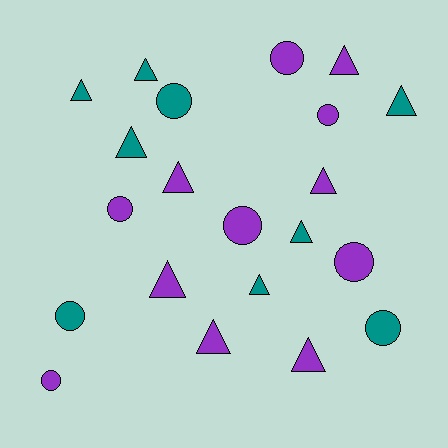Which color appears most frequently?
Purple, with 12 objects.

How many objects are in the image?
There are 21 objects.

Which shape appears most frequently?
Triangle, with 12 objects.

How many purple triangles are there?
There are 6 purple triangles.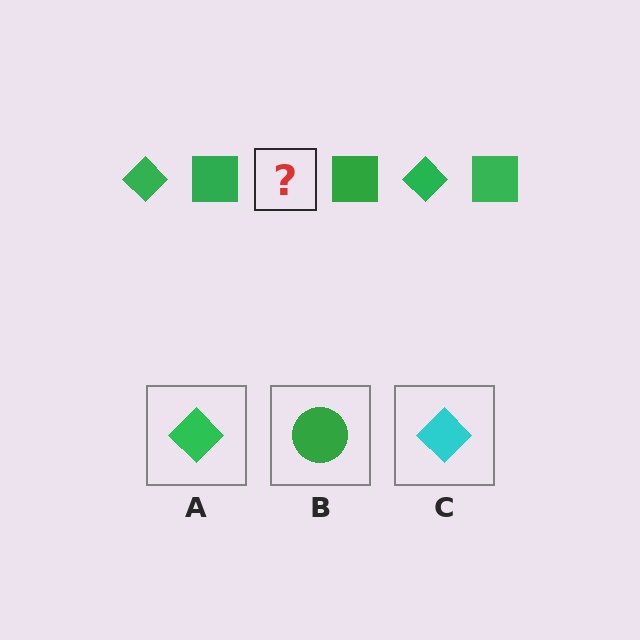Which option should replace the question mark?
Option A.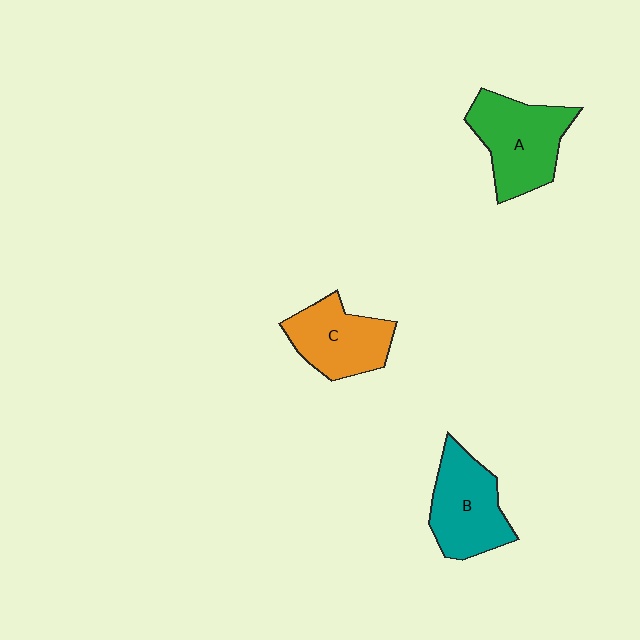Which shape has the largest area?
Shape A (green).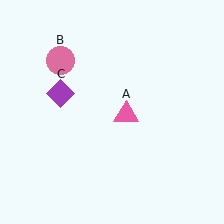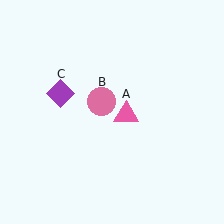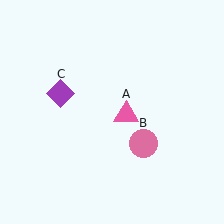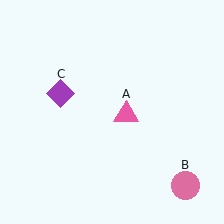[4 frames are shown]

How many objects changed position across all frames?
1 object changed position: pink circle (object B).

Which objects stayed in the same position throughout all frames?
Pink triangle (object A) and purple diamond (object C) remained stationary.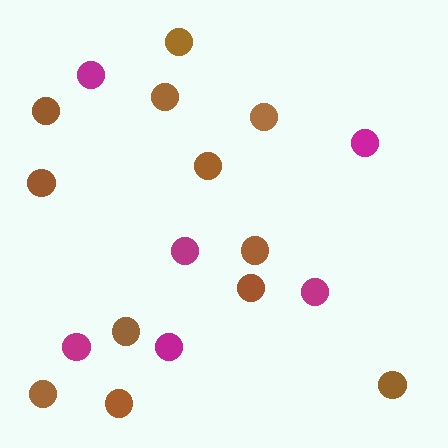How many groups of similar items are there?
There are 2 groups: one group of magenta circles (6) and one group of brown circles (12).